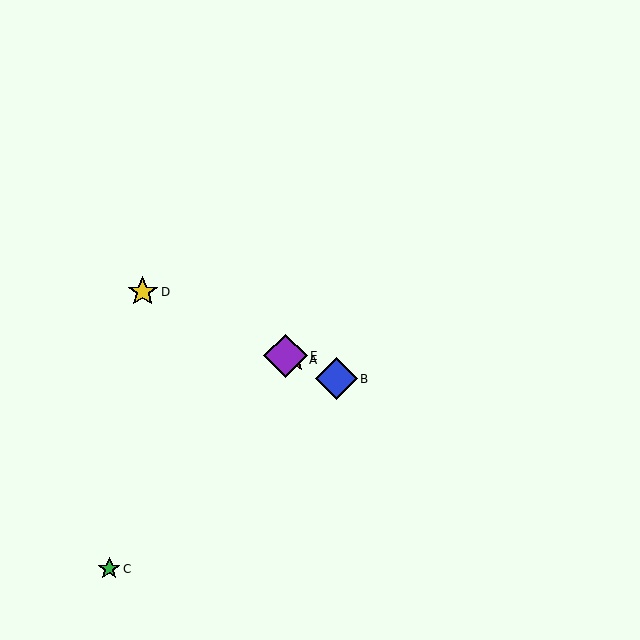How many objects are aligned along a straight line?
4 objects (A, B, D, E) are aligned along a straight line.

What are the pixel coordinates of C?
Object C is at (109, 569).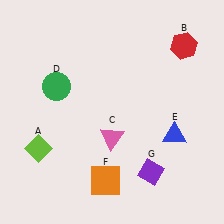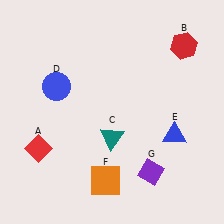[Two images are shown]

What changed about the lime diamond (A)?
In Image 1, A is lime. In Image 2, it changed to red.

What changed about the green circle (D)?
In Image 1, D is green. In Image 2, it changed to blue.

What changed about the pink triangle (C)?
In Image 1, C is pink. In Image 2, it changed to teal.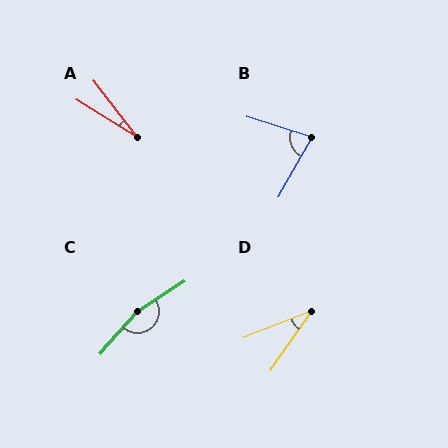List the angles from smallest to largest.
A (20°), D (33°), B (78°), C (165°).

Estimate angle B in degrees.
Approximately 78 degrees.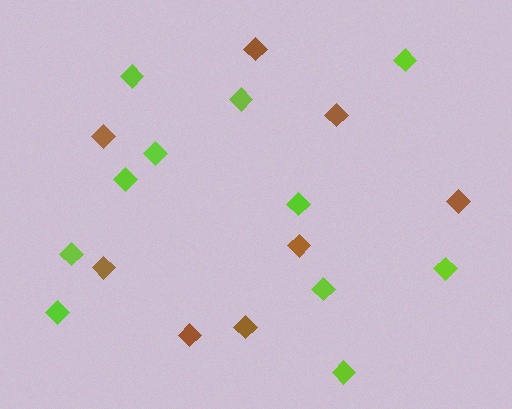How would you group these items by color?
There are 2 groups: one group of brown diamonds (8) and one group of lime diamonds (11).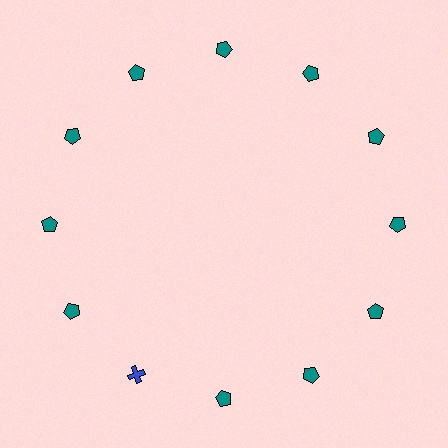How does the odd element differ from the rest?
It differs in both color (blue instead of teal) and shape (cross instead of pentagon).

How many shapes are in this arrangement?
There are 12 shapes arranged in a ring pattern.